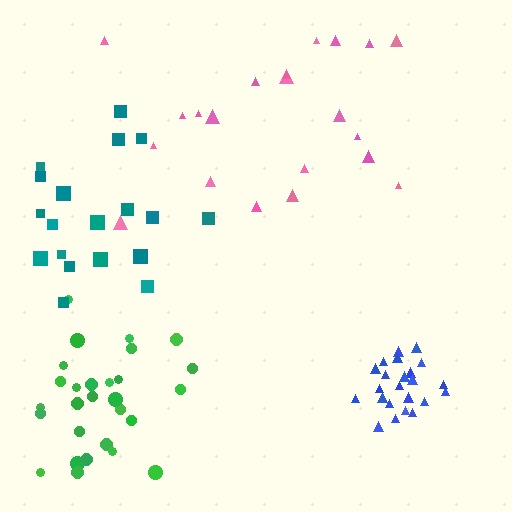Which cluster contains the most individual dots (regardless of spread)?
Green (29).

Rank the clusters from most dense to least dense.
blue, green, teal, pink.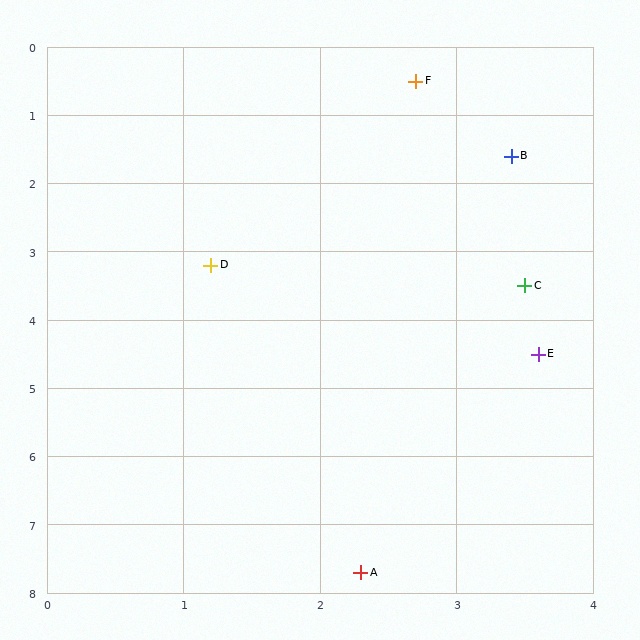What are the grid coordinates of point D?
Point D is at approximately (1.2, 3.2).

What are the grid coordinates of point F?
Point F is at approximately (2.7, 0.5).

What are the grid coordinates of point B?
Point B is at approximately (3.4, 1.6).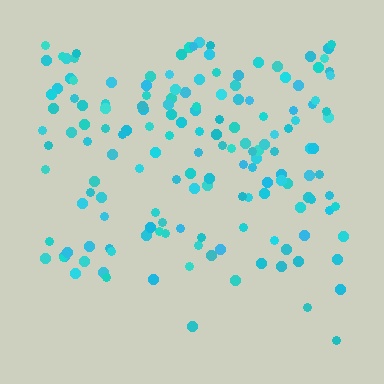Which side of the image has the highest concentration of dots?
The top.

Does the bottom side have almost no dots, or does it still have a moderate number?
Still a moderate number, just noticeably fewer than the top.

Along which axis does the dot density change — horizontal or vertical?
Vertical.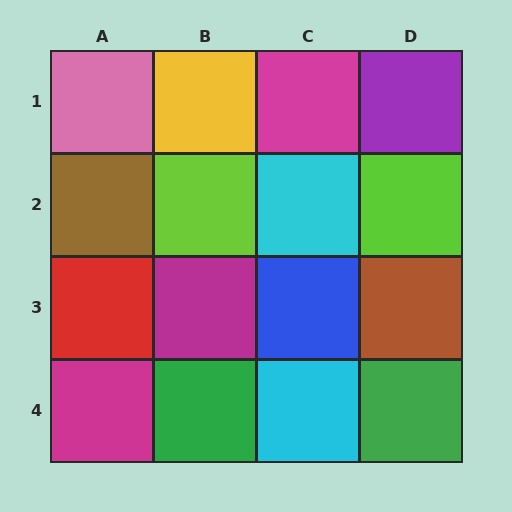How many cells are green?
2 cells are green.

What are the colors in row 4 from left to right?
Magenta, green, cyan, green.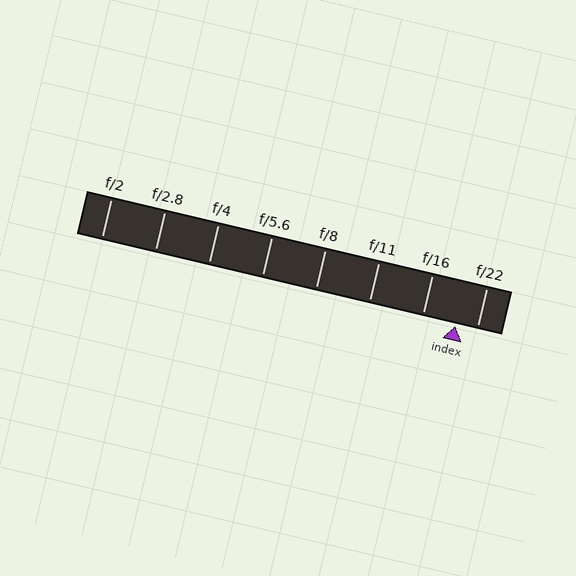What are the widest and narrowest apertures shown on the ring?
The widest aperture shown is f/2 and the narrowest is f/22.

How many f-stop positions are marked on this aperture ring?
There are 8 f-stop positions marked.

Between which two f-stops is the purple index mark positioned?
The index mark is between f/16 and f/22.